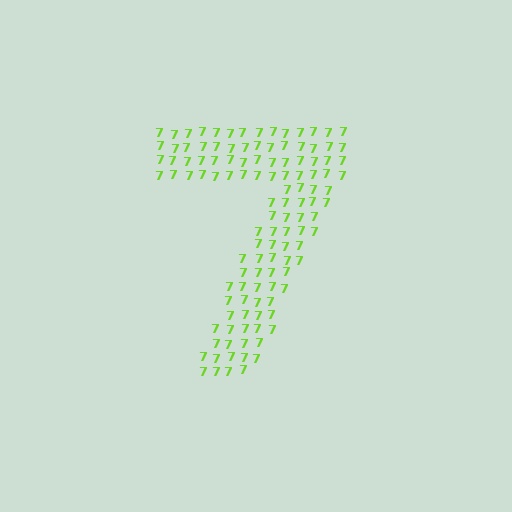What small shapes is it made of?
It is made of small digit 7's.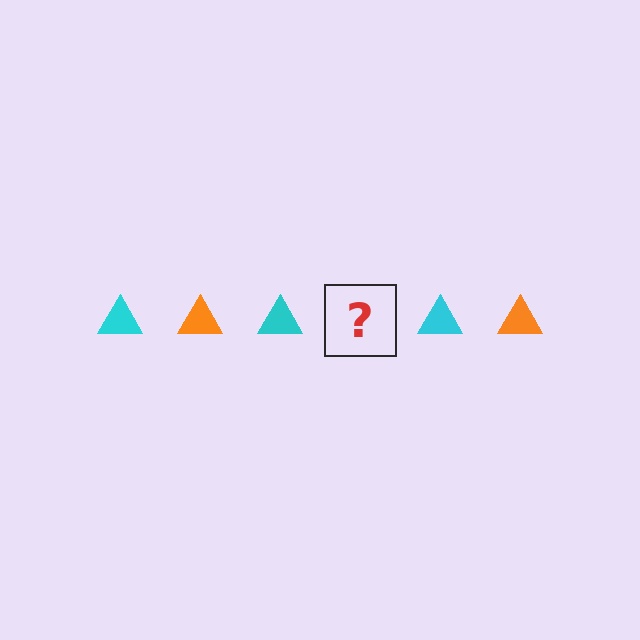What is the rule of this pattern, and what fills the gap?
The rule is that the pattern cycles through cyan, orange triangles. The gap should be filled with an orange triangle.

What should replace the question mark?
The question mark should be replaced with an orange triangle.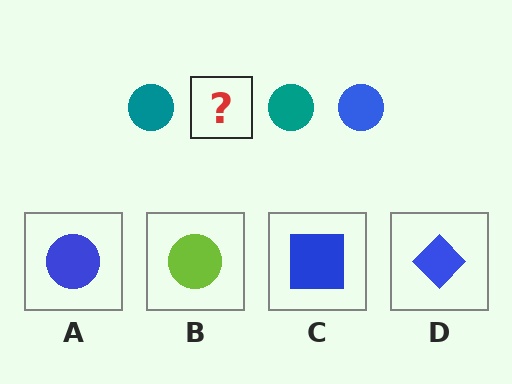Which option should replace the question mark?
Option A.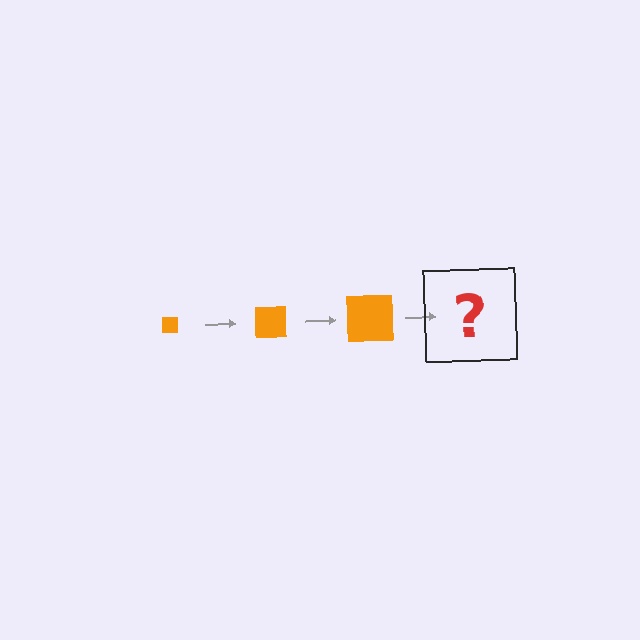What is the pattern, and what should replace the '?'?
The pattern is that the square gets progressively larger each step. The '?' should be an orange square, larger than the previous one.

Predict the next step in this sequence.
The next step is an orange square, larger than the previous one.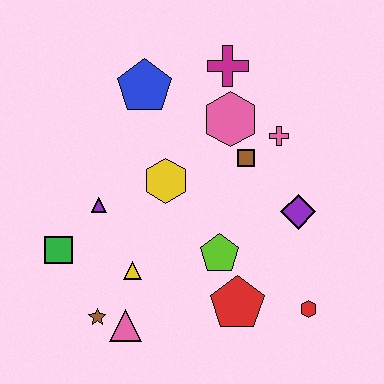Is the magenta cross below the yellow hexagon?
No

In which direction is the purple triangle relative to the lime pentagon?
The purple triangle is to the left of the lime pentagon.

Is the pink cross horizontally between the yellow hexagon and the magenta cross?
No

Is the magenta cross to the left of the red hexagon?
Yes